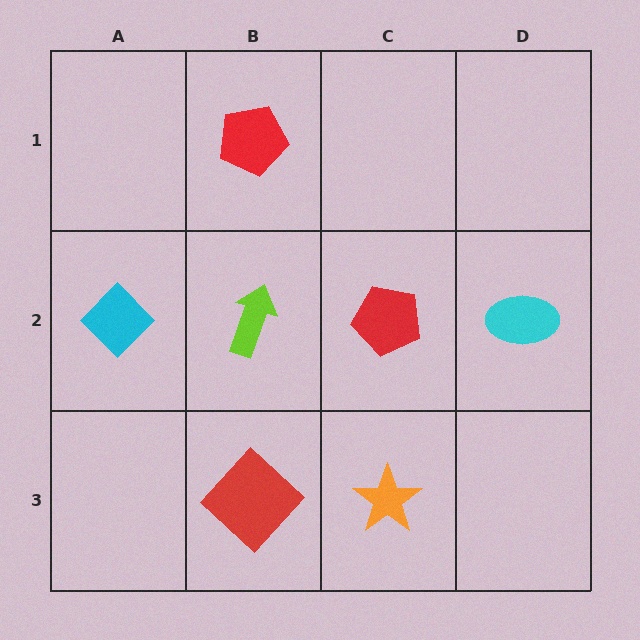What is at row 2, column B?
A lime arrow.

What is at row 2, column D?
A cyan ellipse.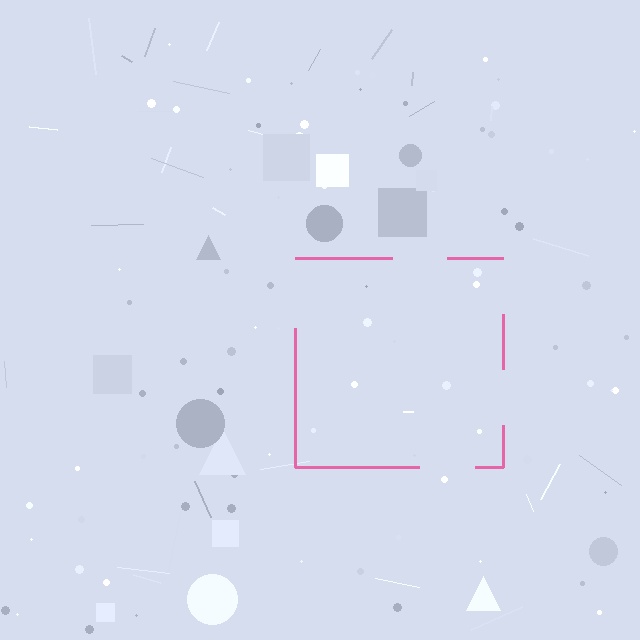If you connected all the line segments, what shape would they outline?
They would outline a square.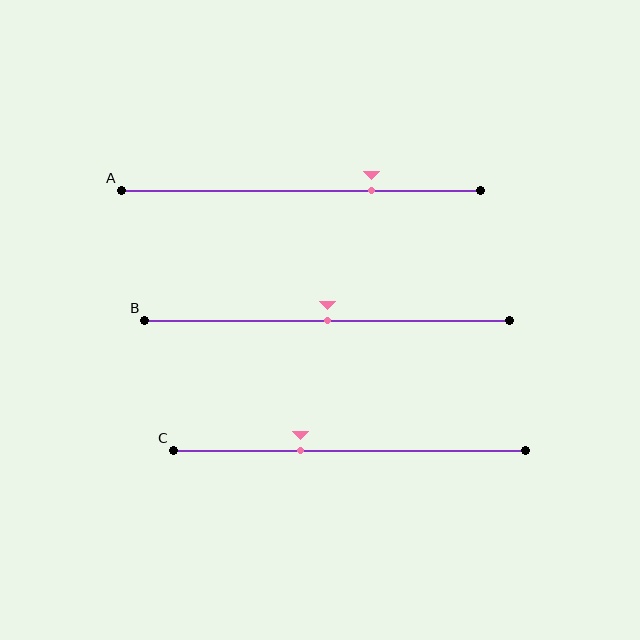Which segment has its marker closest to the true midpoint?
Segment B has its marker closest to the true midpoint.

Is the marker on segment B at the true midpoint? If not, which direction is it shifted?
Yes, the marker on segment B is at the true midpoint.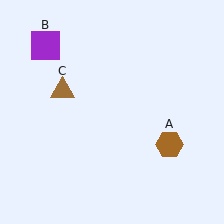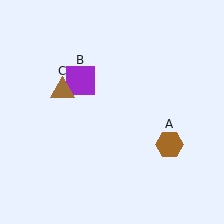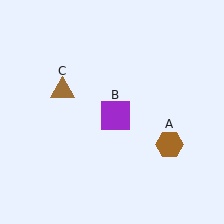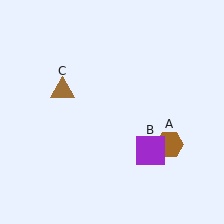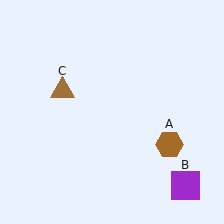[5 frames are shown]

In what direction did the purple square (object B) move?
The purple square (object B) moved down and to the right.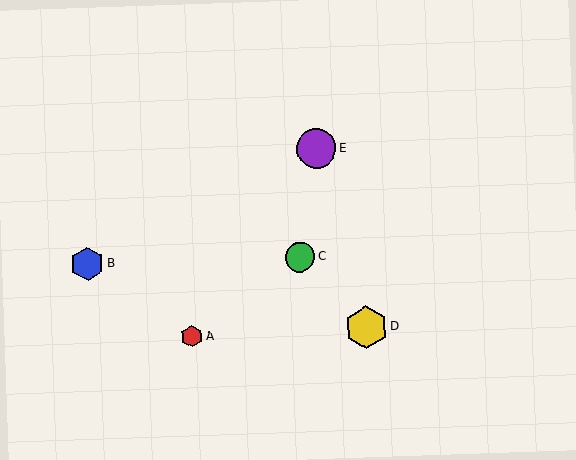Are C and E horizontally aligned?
No, C is at y≈257 and E is at y≈149.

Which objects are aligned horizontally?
Objects B, C are aligned horizontally.